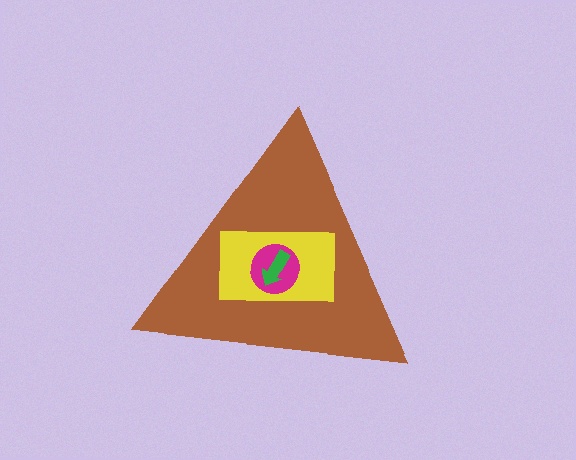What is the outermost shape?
The brown triangle.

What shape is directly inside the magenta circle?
The green arrow.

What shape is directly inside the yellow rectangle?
The magenta circle.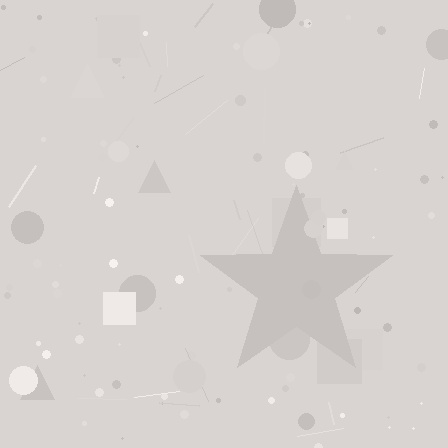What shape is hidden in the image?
A star is hidden in the image.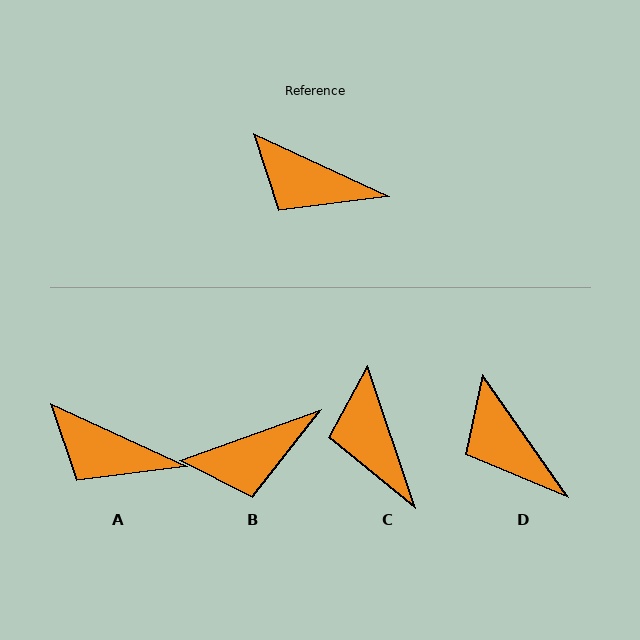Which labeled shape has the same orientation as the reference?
A.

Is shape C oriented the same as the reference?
No, it is off by about 47 degrees.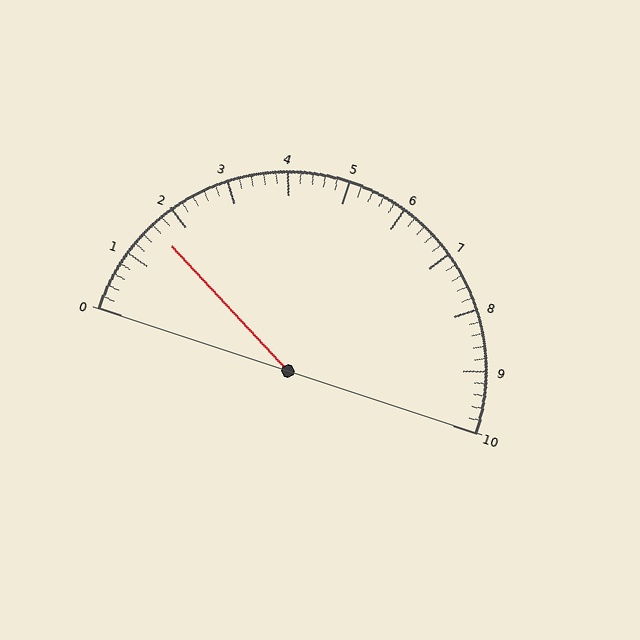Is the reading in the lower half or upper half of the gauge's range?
The reading is in the lower half of the range (0 to 10).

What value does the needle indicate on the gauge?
The needle indicates approximately 1.6.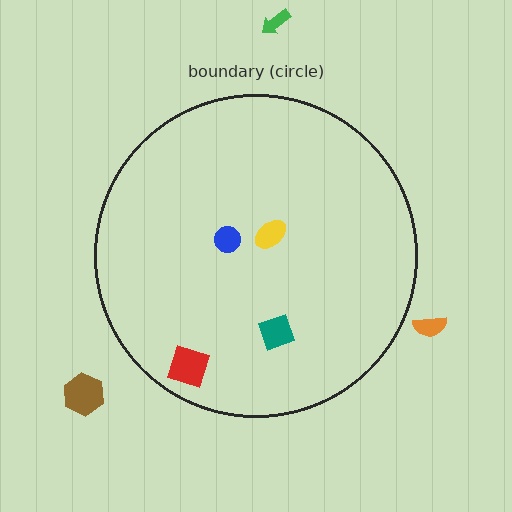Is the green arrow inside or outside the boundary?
Outside.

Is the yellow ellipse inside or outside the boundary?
Inside.